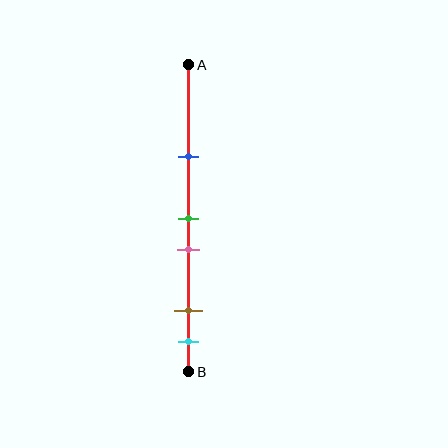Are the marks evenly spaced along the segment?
No, the marks are not evenly spaced.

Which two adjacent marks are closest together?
The green and pink marks are the closest adjacent pair.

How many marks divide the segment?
There are 5 marks dividing the segment.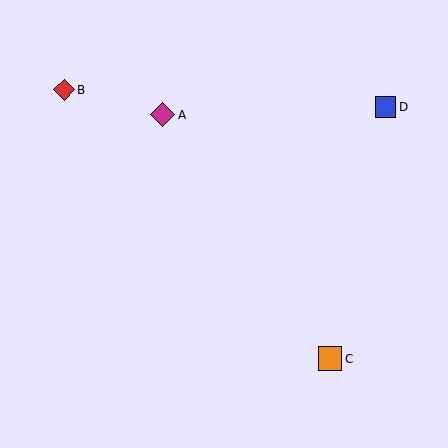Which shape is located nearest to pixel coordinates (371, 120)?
The blue square (labeled D) at (386, 107) is nearest to that location.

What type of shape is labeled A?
Shape A is a magenta diamond.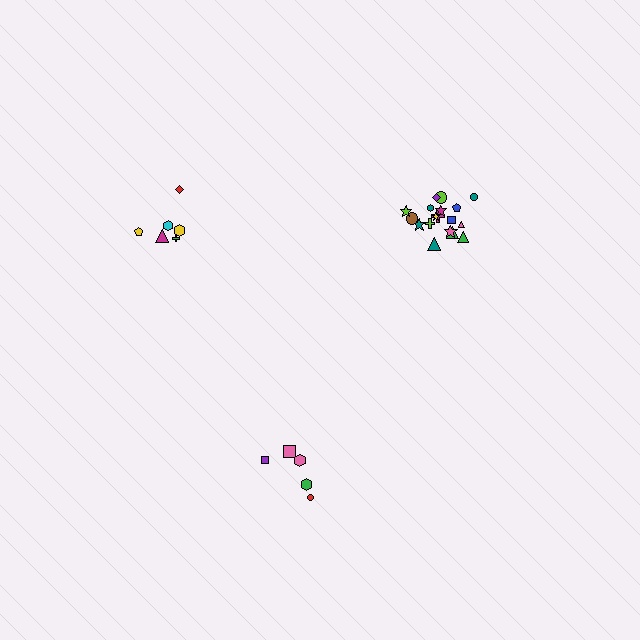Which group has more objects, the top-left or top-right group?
The top-right group.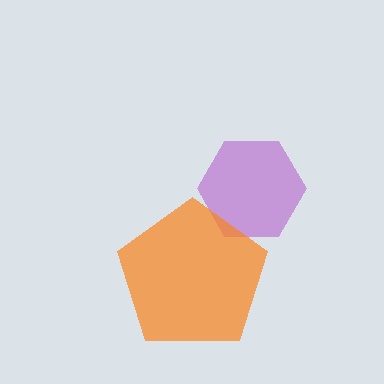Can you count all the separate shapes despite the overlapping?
Yes, there are 2 separate shapes.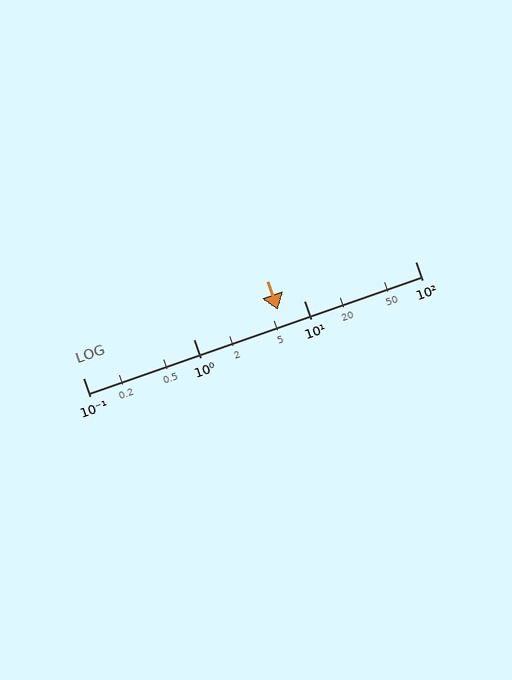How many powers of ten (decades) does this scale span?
The scale spans 3 decades, from 0.1 to 100.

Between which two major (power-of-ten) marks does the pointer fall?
The pointer is between 1 and 10.